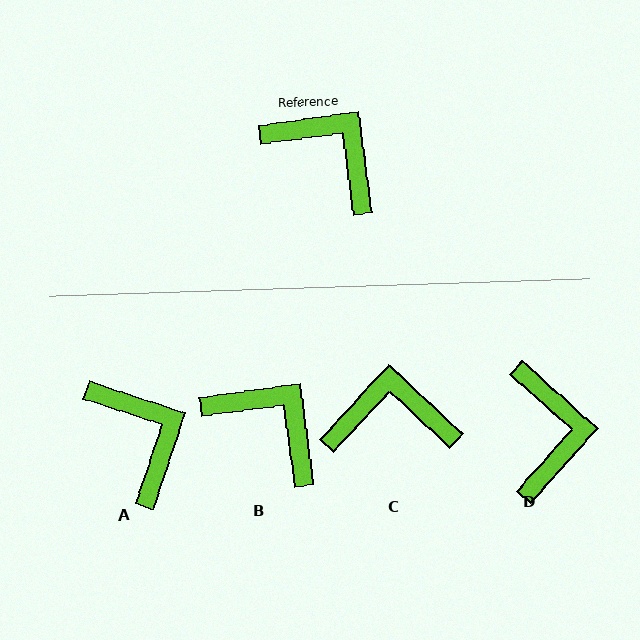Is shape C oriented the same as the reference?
No, it is off by about 39 degrees.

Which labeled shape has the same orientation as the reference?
B.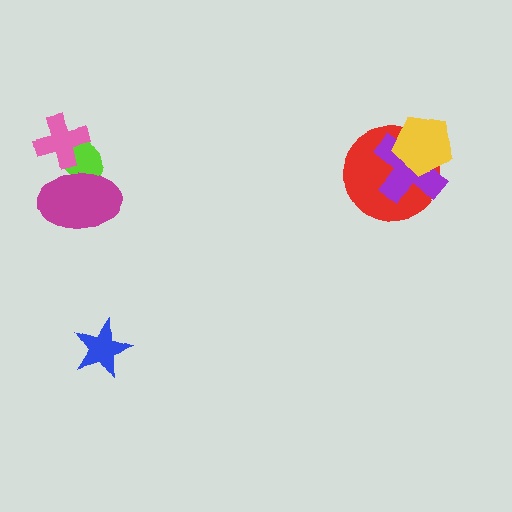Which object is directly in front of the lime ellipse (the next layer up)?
The magenta ellipse is directly in front of the lime ellipse.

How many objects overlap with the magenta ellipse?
2 objects overlap with the magenta ellipse.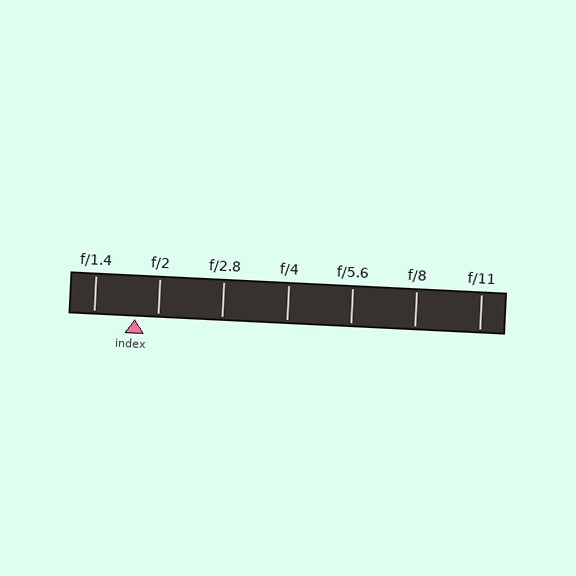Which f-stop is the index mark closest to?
The index mark is closest to f/2.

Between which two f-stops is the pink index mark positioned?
The index mark is between f/1.4 and f/2.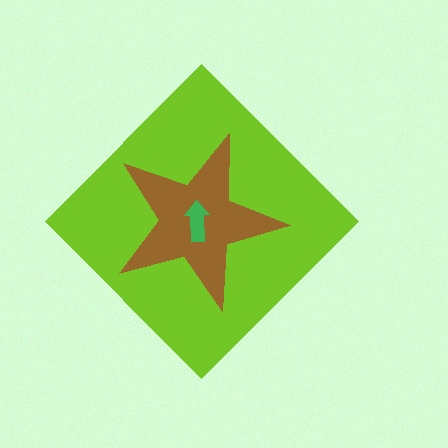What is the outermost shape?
The lime diamond.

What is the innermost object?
The green arrow.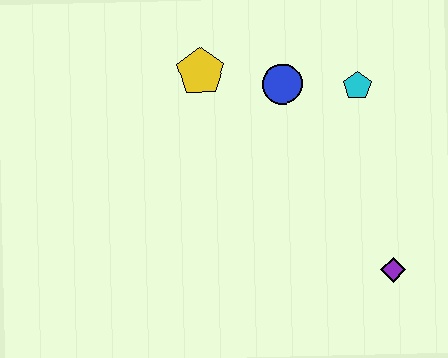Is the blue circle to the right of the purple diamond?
No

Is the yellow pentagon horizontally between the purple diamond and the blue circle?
No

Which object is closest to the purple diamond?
The cyan pentagon is closest to the purple diamond.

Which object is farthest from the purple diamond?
The yellow pentagon is farthest from the purple diamond.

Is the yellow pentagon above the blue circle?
Yes